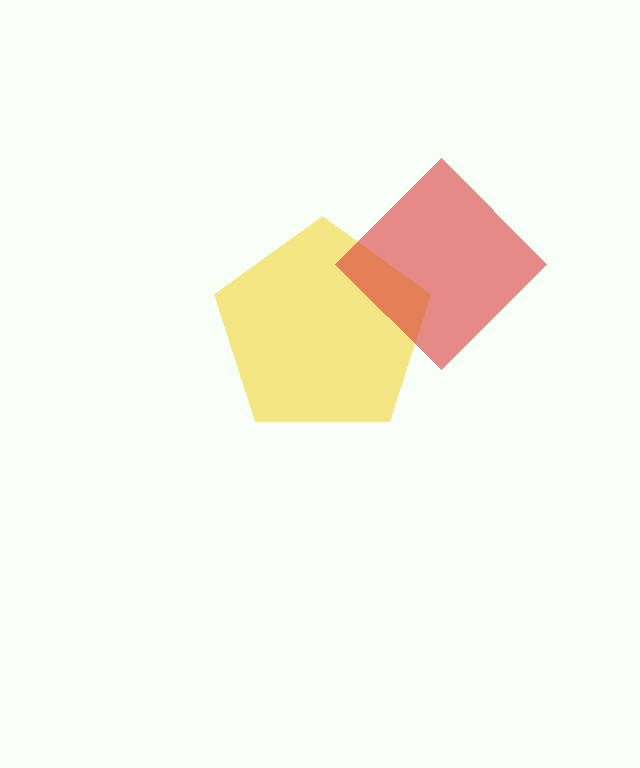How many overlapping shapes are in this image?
There are 2 overlapping shapes in the image.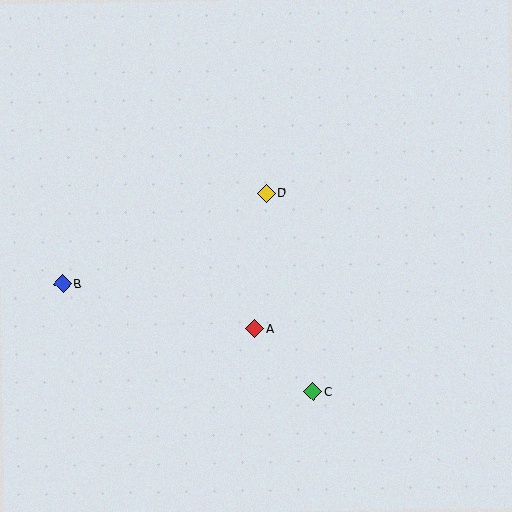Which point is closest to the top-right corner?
Point D is closest to the top-right corner.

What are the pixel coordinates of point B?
Point B is at (63, 284).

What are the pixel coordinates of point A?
Point A is at (255, 329).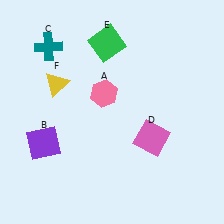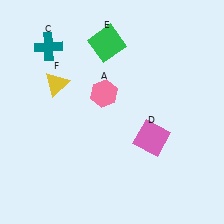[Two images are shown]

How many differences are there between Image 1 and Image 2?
There is 1 difference between the two images.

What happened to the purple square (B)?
The purple square (B) was removed in Image 2. It was in the bottom-left area of Image 1.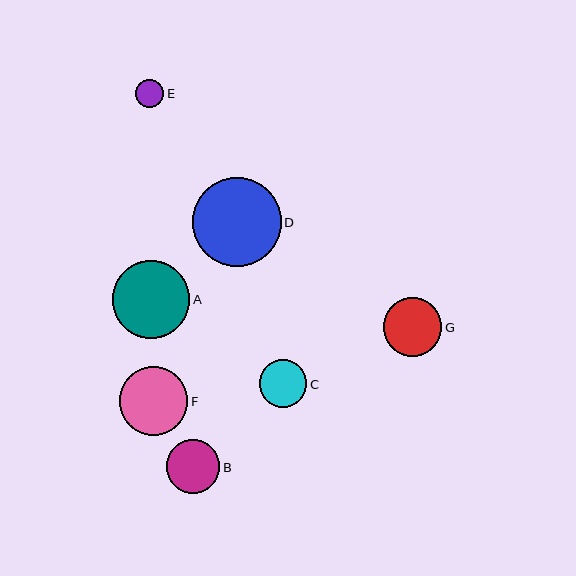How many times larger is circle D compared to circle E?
Circle D is approximately 3.1 times the size of circle E.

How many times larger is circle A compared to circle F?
Circle A is approximately 1.1 times the size of circle F.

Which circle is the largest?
Circle D is the largest with a size of approximately 89 pixels.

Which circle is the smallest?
Circle E is the smallest with a size of approximately 29 pixels.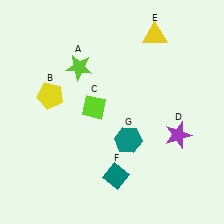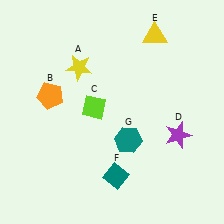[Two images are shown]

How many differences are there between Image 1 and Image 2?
There are 2 differences between the two images.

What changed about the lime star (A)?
In Image 1, A is lime. In Image 2, it changed to yellow.